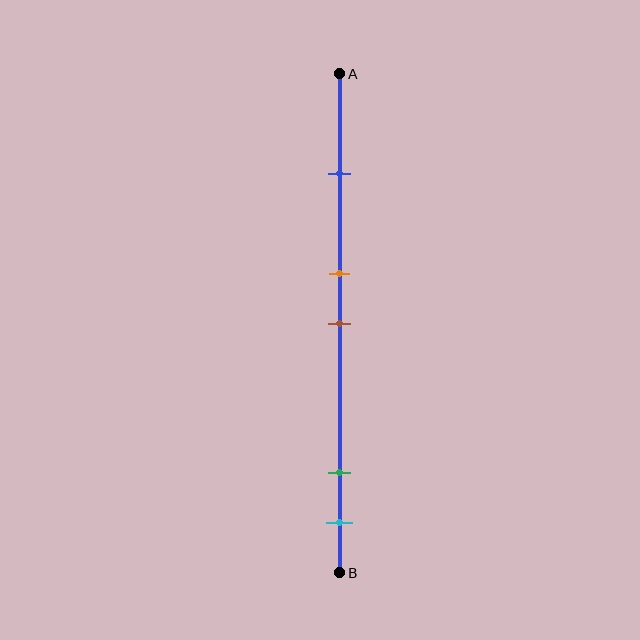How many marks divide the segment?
There are 5 marks dividing the segment.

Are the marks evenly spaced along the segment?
No, the marks are not evenly spaced.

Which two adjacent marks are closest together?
The orange and brown marks are the closest adjacent pair.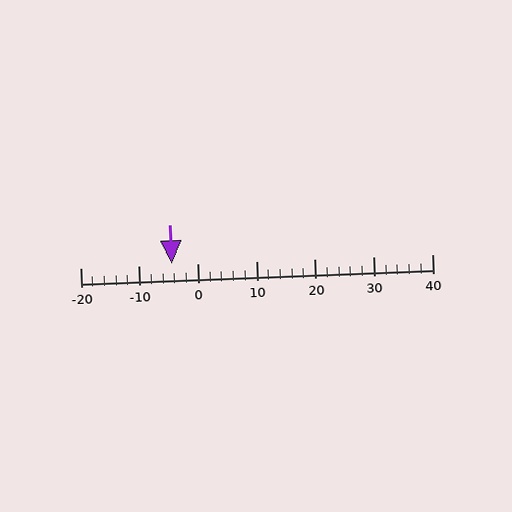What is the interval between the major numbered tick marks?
The major tick marks are spaced 10 units apart.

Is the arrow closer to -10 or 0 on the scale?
The arrow is closer to 0.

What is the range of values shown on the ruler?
The ruler shows values from -20 to 40.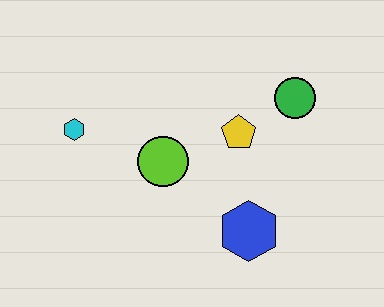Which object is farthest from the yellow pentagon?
The cyan hexagon is farthest from the yellow pentagon.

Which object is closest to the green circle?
The yellow pentagon is closest to the green circle.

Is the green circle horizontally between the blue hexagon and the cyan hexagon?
No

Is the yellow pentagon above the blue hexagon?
Yes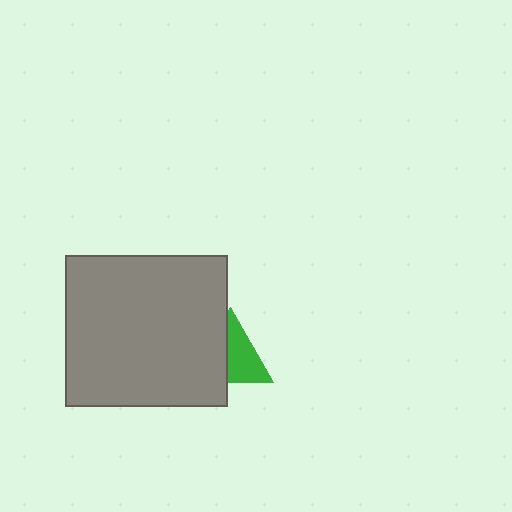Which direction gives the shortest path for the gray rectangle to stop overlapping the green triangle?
Moving left gives the shortest separation.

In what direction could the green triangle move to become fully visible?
The green triangle could move right. That would shift it out from behind the gray rectangle entirely.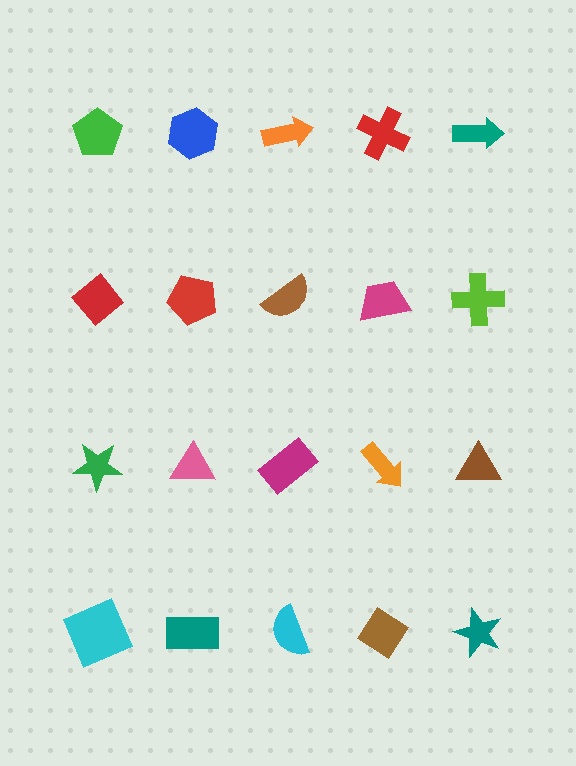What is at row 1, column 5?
A teal arrow.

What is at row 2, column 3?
A brown semicircle.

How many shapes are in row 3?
5 shapes.